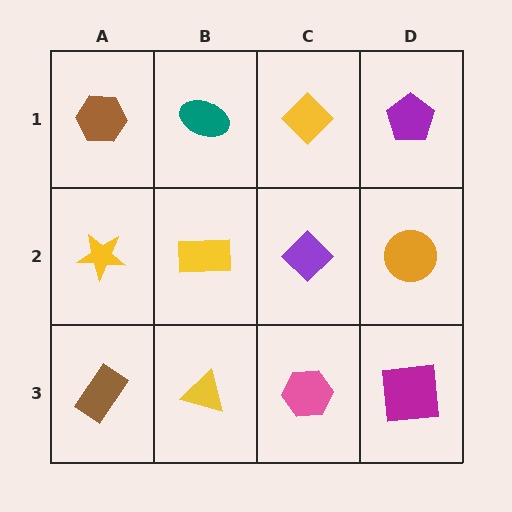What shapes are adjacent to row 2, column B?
A teal ellipse (row 1, column B), a yellow triangle (row 3, column B), a yellow star (row 2, column A), a purple diamond (row 2, column C).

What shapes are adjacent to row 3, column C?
A purple diamond (row 2, column C), a yellow triangle (row 3, column B), a magenta square (row 3, column D).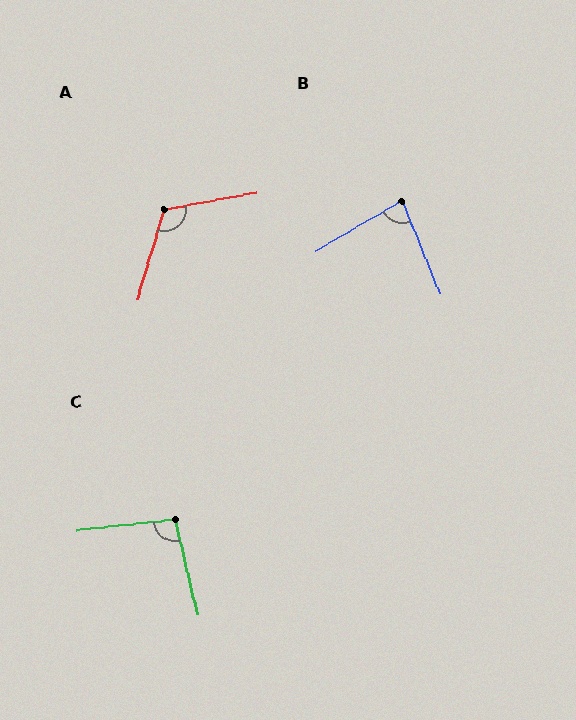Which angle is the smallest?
B, at approximately 82 degrees.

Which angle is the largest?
A, at approximately 116 degrees.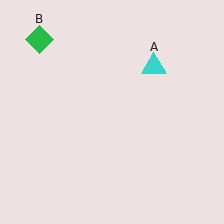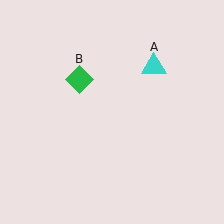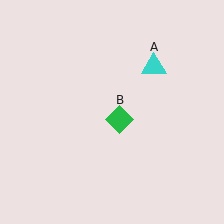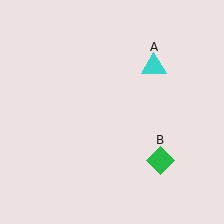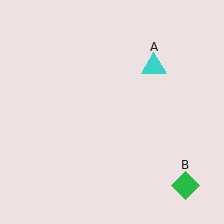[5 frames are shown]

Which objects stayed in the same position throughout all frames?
Cyan triangle (object A) remained stationary.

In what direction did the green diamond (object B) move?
The green diamond (object B) moved down and to the right.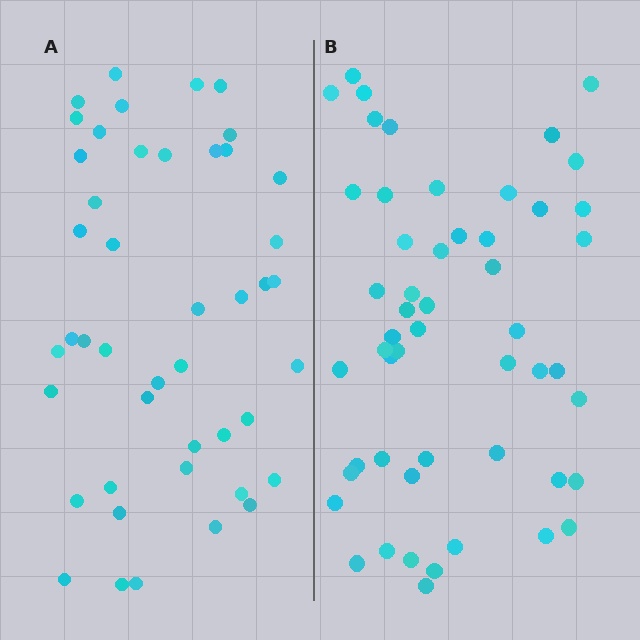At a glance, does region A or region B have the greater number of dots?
Region B (the right region) has more dots.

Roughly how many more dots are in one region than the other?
Region B has roughly 8 or so more dots than region A.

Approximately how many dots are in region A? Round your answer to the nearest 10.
About 40 dots. (The exact count is 45, which rounds to 40.)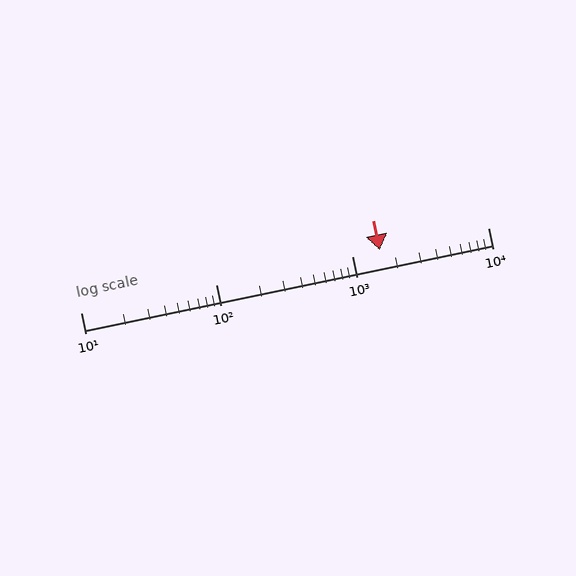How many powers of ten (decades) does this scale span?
The scale spans 3 decades, from 10 to 10000.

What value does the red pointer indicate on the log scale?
The pointer indicates approximately 1600.